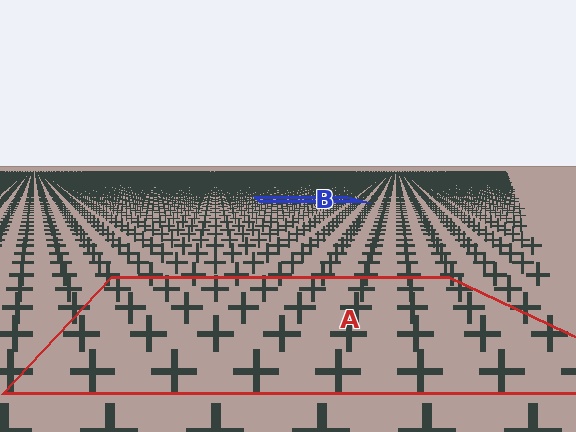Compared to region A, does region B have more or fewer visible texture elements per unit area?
Region B has more texture elements per unit area — they are packed more densely because it is farther away.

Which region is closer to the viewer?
Region A is closer. The texture elements there are larger and more spread out.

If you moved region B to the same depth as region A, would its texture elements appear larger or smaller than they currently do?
They would appear larger. At a closer depth, the same texture elements are projected at a bigger on-screen size.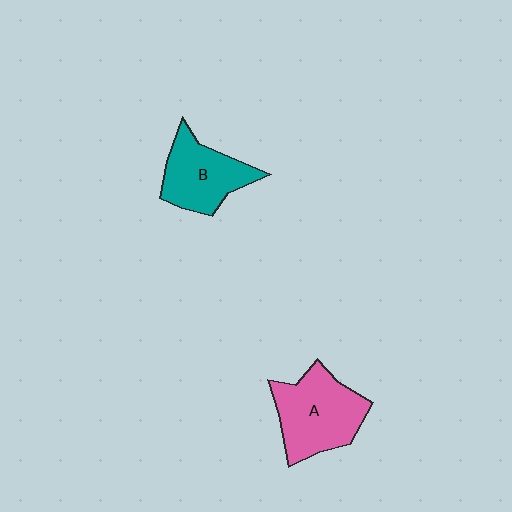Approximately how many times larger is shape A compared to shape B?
Approximately 1.2 times.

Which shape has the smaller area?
Shape B (teal).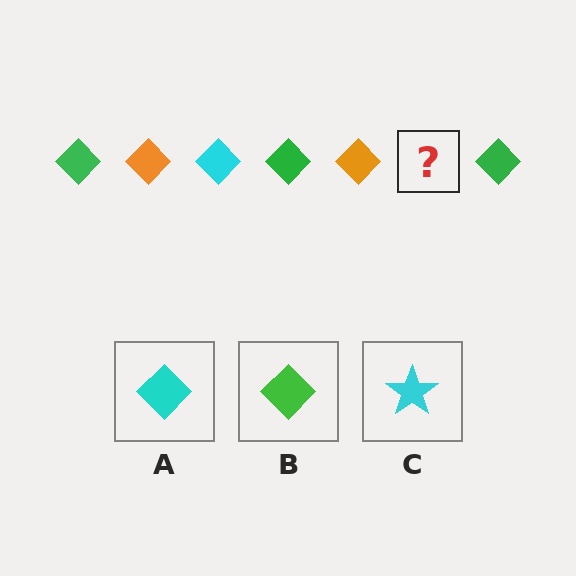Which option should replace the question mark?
Option A.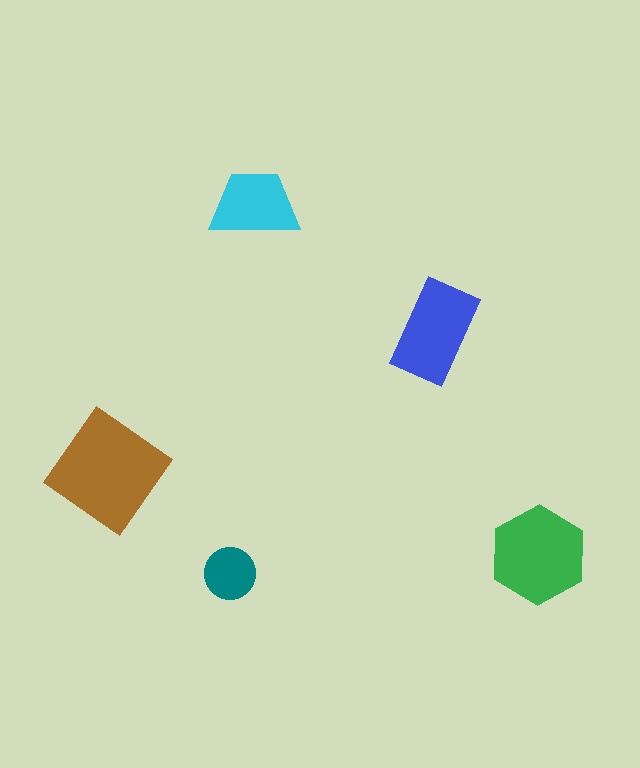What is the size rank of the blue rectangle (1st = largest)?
3rd.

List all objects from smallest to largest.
The teal circle, the cyan trapezoid, the blue rectangle, the green hexagon, the brown diamond.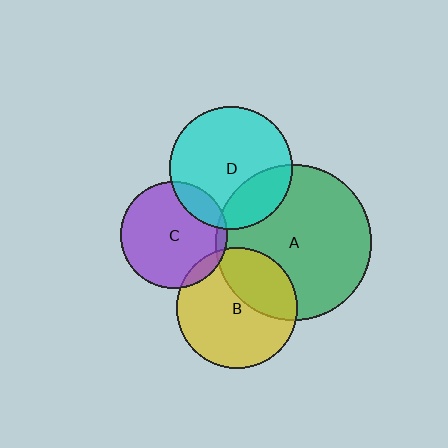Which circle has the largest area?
Circle A (green).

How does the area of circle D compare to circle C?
Approximately 1.3 times.